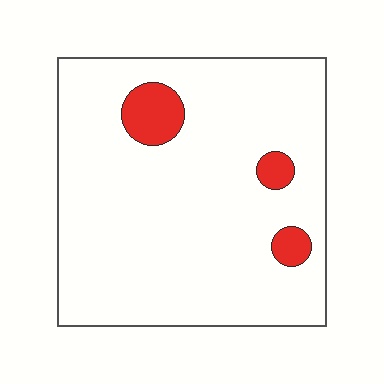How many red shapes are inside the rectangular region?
3.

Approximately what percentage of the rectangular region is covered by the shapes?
Approximately 10%.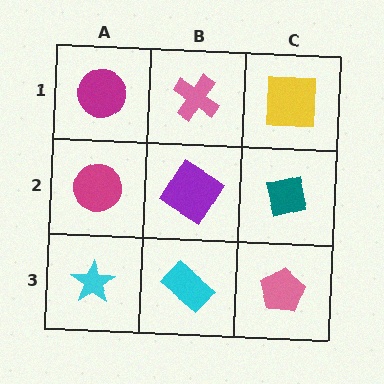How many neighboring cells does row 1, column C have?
2.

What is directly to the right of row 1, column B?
A yellow square.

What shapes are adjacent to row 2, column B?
A pink cross (row 1, column B), a cyan rectangle (row 3, column B), a magenta circle (row 2, column A), a teal square (row 2, column C).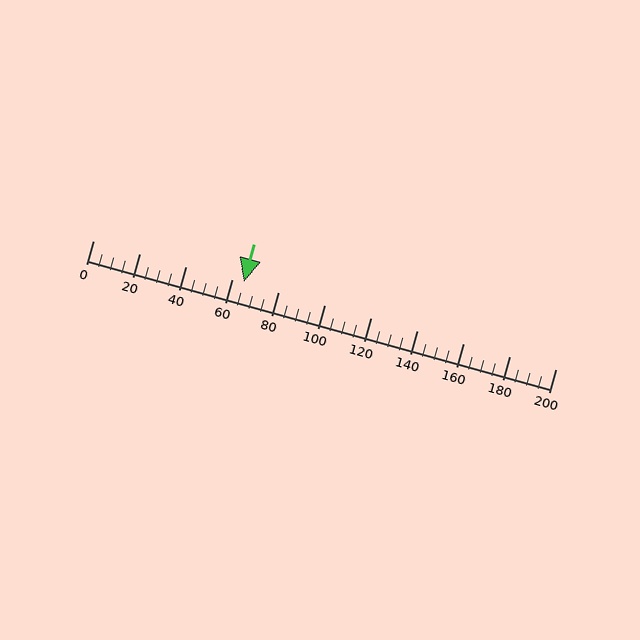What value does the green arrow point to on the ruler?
The green arrow points to approximately 65.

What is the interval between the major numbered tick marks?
The major tick marks are spaced 20 units apart.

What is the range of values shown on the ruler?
The ruler shows values from 0 to 200.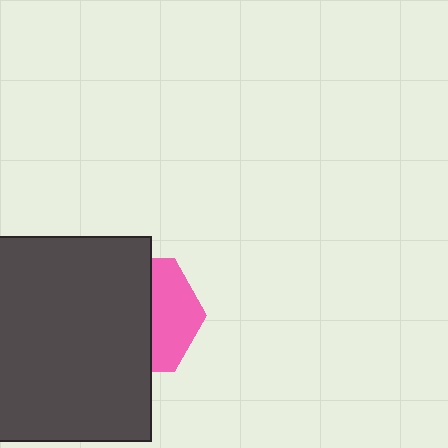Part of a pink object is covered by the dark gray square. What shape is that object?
It is a hexagon.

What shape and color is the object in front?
The object in front is a dark gray square.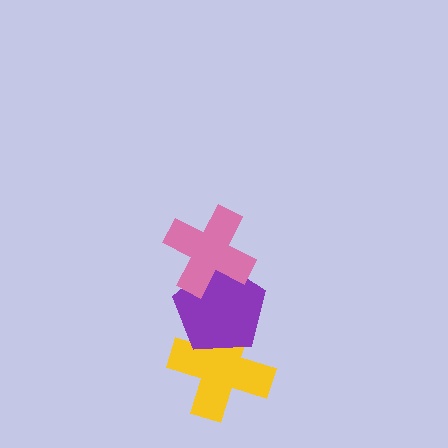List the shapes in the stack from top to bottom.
From top to bottom: the pink cross, the purple pentagon, the yellow cross.